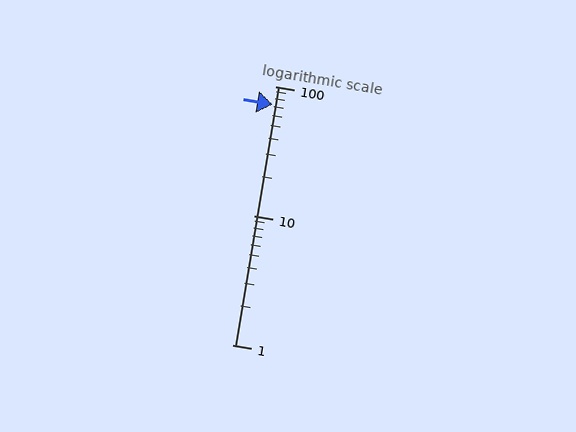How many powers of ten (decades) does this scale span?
The scale spans 2 decades, from 1 to 100.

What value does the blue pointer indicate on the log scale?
The pointer indicates approximately 72.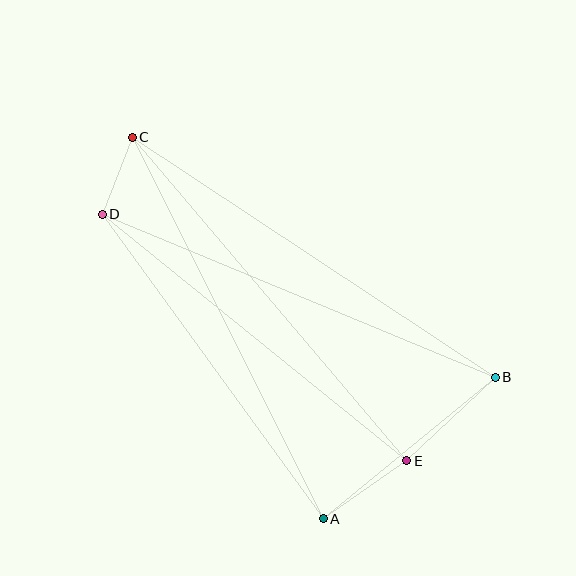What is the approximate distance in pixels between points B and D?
The distance between B and D is approximately 426 pixels.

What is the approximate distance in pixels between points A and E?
The distance between A and E is approximately 102 pixels.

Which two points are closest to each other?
Points C and D are closest to each other.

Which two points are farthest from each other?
Points B and C are farthest from each other.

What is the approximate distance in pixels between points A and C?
The distance between A and C is approximately 427 pixels.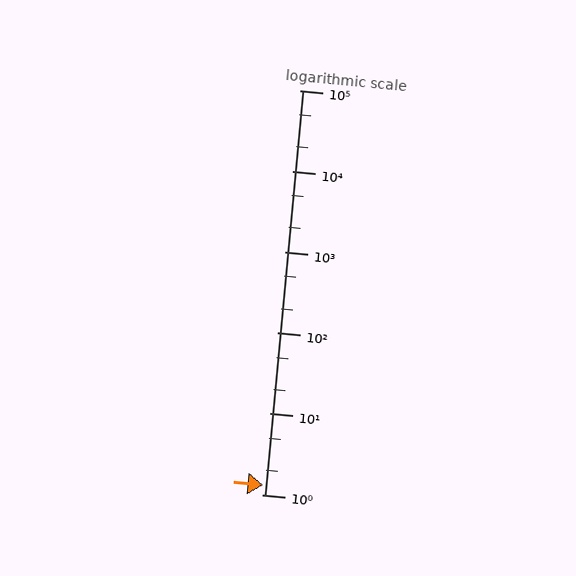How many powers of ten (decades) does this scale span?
The scale spans 5 decades, from 1 to 100000.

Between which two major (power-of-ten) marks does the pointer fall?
The pointer is between 1 and 10.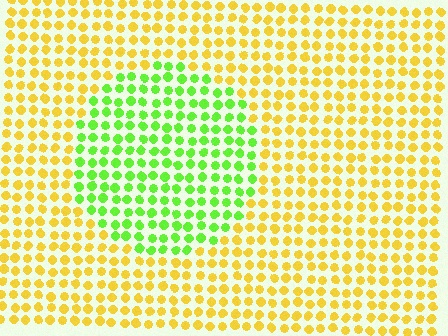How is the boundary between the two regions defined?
The boundary is defined purely by a slight shift in hue (about 57 degrees). Spacing, size, and orientation are identical on both sides.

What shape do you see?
I see a circle.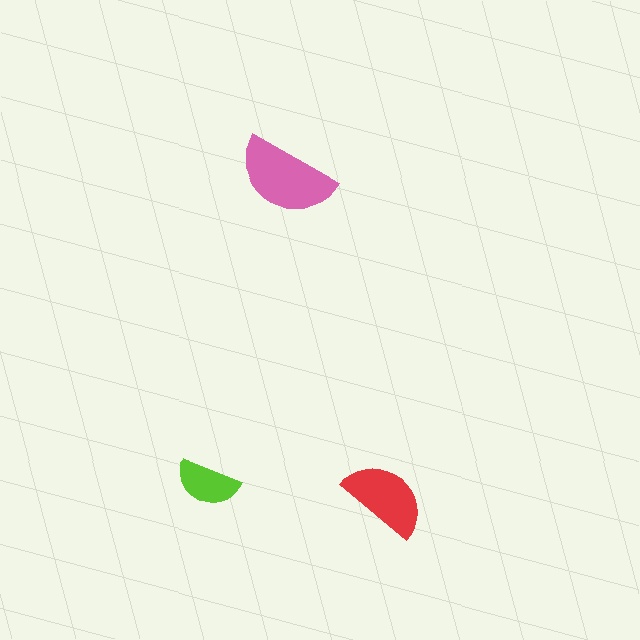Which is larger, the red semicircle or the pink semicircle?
The pink one.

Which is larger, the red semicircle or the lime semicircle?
The red one.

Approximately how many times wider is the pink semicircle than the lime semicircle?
About 1.5 times wider.